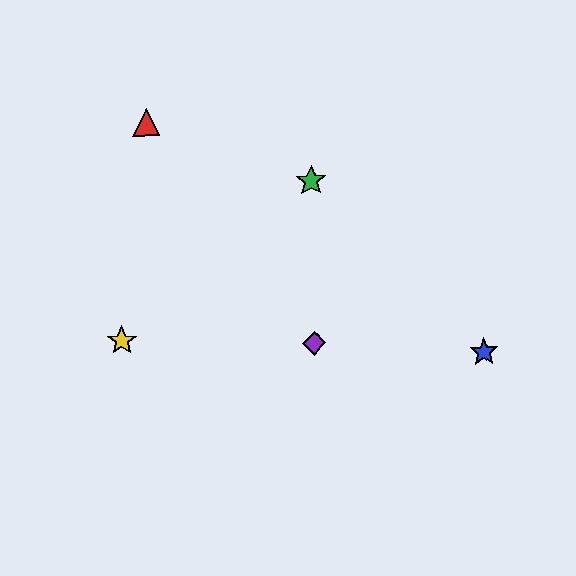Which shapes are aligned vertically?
The green star, the purple diamond are aligned vertically.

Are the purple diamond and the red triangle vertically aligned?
No, the purple diamond is at x≈314 and the red triangle is at x≈146.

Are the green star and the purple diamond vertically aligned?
Yes, both are at x≈311.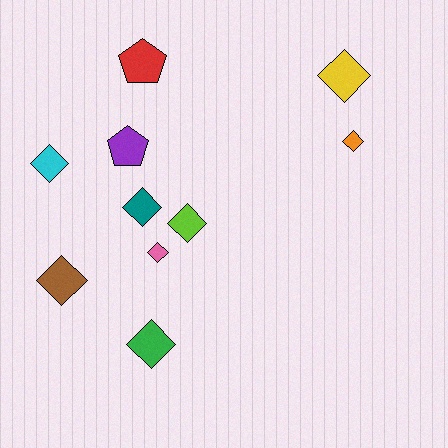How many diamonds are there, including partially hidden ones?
There are 8 diamonds.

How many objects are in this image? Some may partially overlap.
There are 10 objects.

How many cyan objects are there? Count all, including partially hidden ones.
There is 1 cyan object.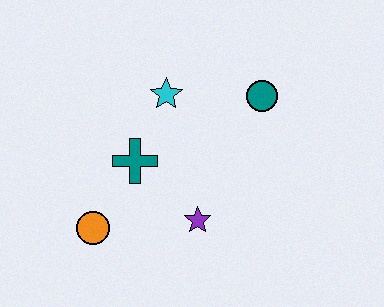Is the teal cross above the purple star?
Yes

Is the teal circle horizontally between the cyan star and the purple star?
No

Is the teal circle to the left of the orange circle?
No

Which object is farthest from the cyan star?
The orange circle is farthest from the cyan star.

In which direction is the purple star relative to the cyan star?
The purple star is below the cyan star.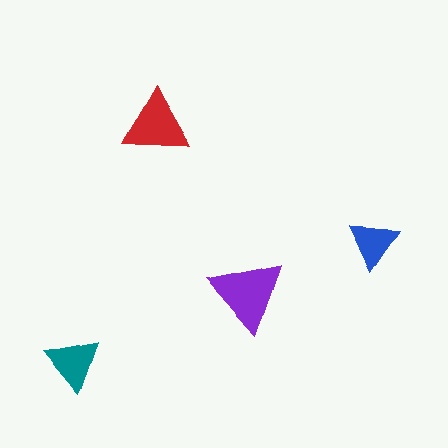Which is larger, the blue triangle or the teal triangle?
The teal one.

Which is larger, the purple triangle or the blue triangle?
The purple one.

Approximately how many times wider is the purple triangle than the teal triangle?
About 1.5 times wider.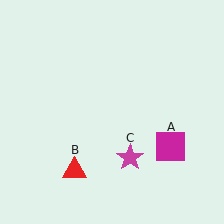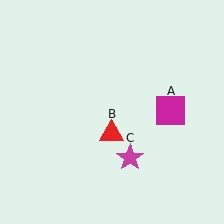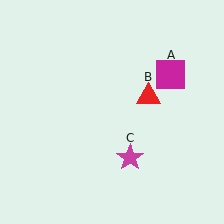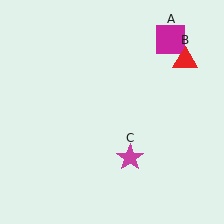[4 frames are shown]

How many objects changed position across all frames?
2 objects changed position: magenta square (object A), red triangle (object B).